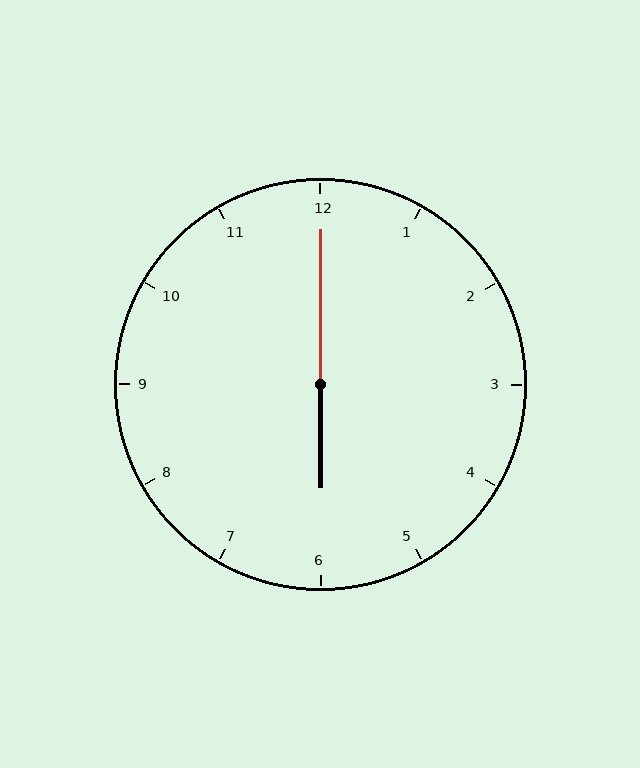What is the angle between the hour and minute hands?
Approximately 180 degrees.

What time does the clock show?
6:00.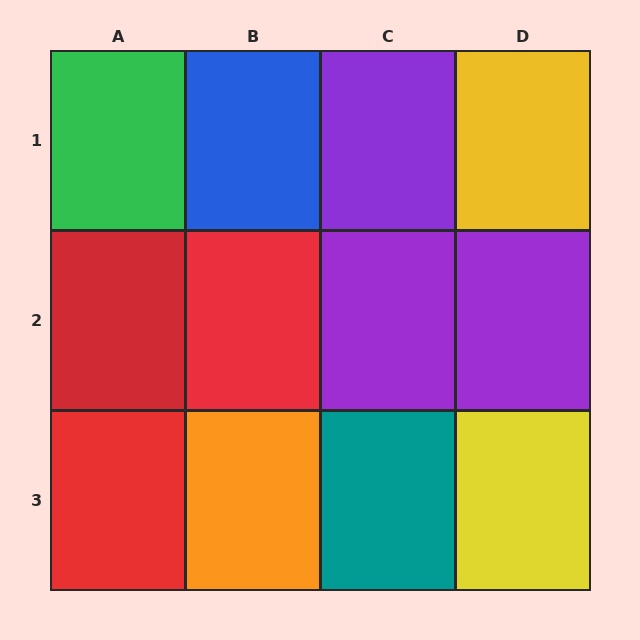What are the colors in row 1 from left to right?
Green, blue, purple, yellow.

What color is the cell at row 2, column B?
Red.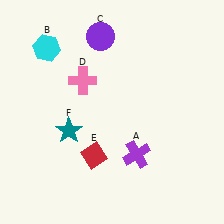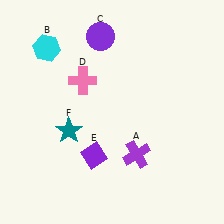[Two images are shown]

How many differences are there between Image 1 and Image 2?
There is 1 difference between the two images.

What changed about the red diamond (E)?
In Image 1, E is red. In Image 2, it changed to purple.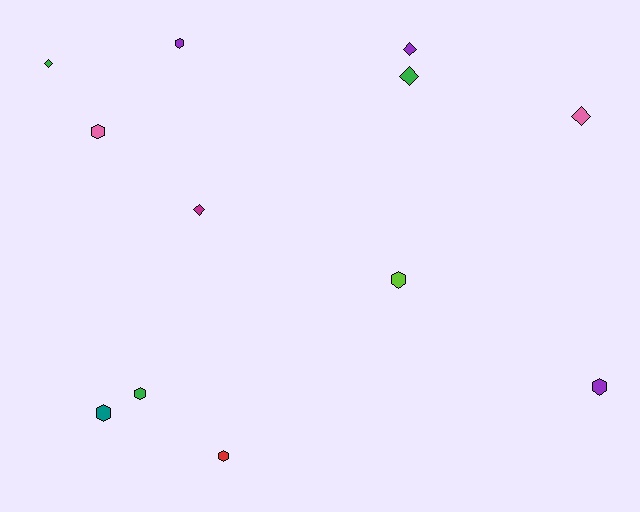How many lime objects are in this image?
There is 1 lime object.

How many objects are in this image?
There are 12 objects.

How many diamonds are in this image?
There are 5 diamonds.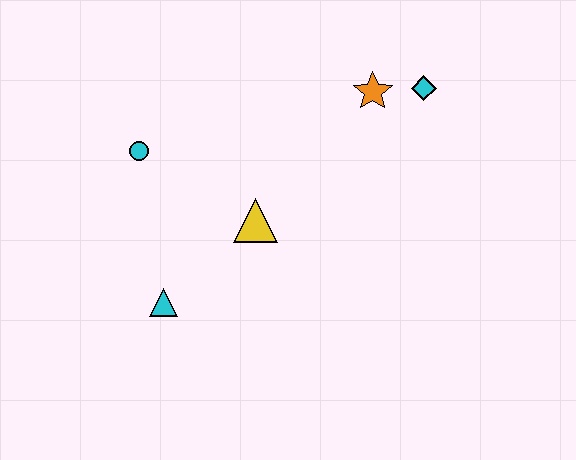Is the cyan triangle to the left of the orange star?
Yes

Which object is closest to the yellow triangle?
The cyan triangle is closest to the yellow triangle.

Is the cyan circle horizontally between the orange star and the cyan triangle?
No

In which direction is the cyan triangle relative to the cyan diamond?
The cyan triangle is to the left of the cyan diamond.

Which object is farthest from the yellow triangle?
The cyan diamond is farthest from the yellow triangle.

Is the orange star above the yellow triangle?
Yes